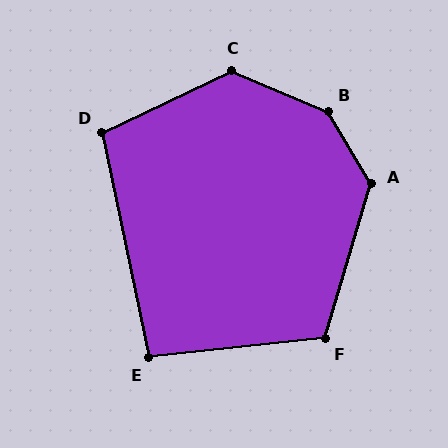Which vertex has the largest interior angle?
B, at approximately 144 degrees.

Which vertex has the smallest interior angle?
E, at approximately 96 degrees.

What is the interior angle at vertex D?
Approximately 103 degrees (obtuse).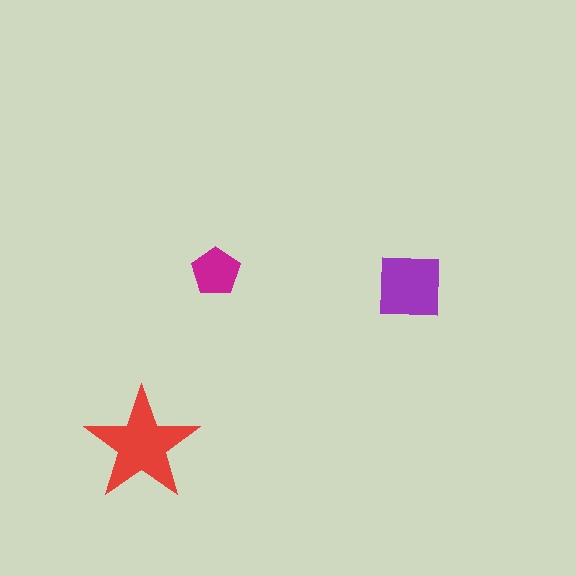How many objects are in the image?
There are 3 objects in the image.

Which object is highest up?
The magenta pentagon is topmost.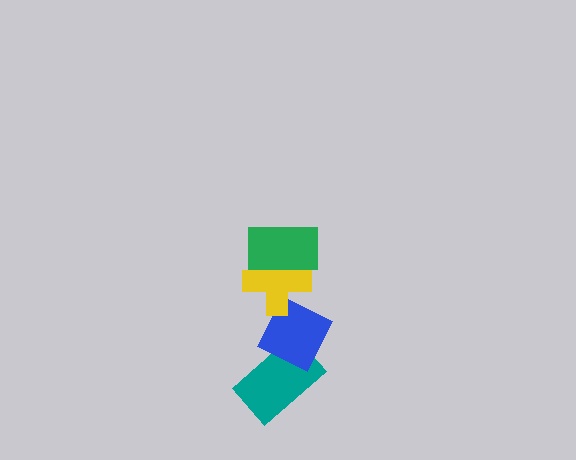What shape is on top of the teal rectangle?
The blue diamond is on top of the teal rectangle.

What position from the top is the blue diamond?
The blue diamond is 3rd from the top.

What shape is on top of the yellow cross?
The green rectangle is on top of the yellow cross.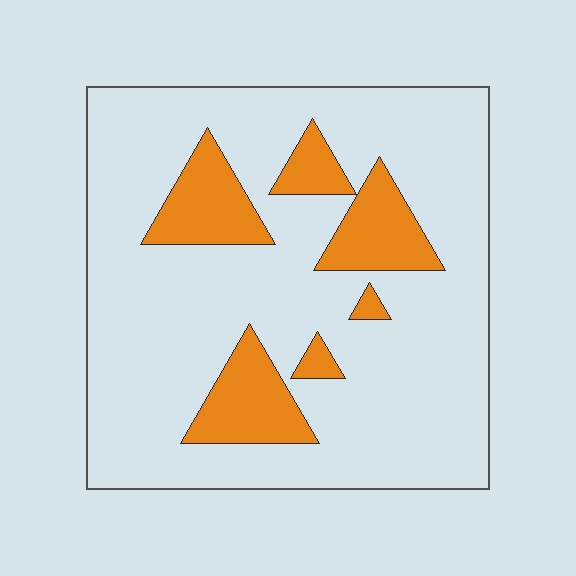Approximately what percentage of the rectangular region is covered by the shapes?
Approximately 20%.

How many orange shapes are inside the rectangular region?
6.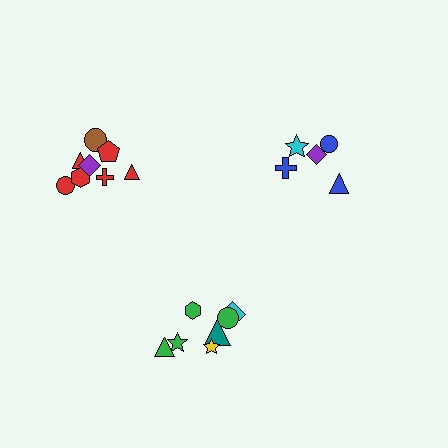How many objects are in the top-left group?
There are 8 objects.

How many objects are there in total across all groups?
There are 20 objects.